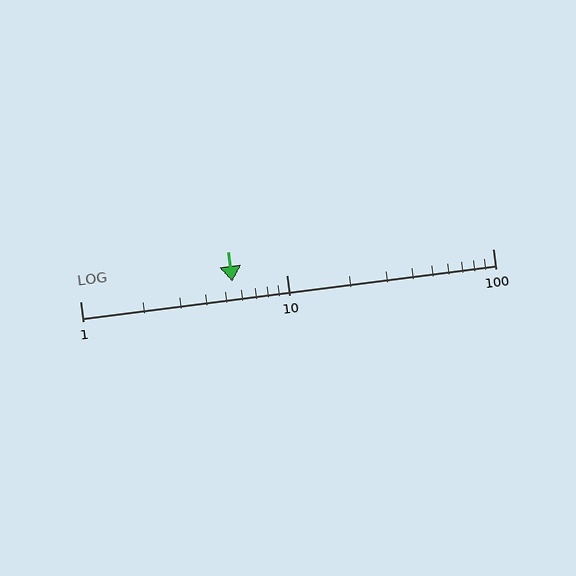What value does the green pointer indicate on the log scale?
The pointer indicates approximately 5.5.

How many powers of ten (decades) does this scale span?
The scale spans 2 decades, from 1 to 100.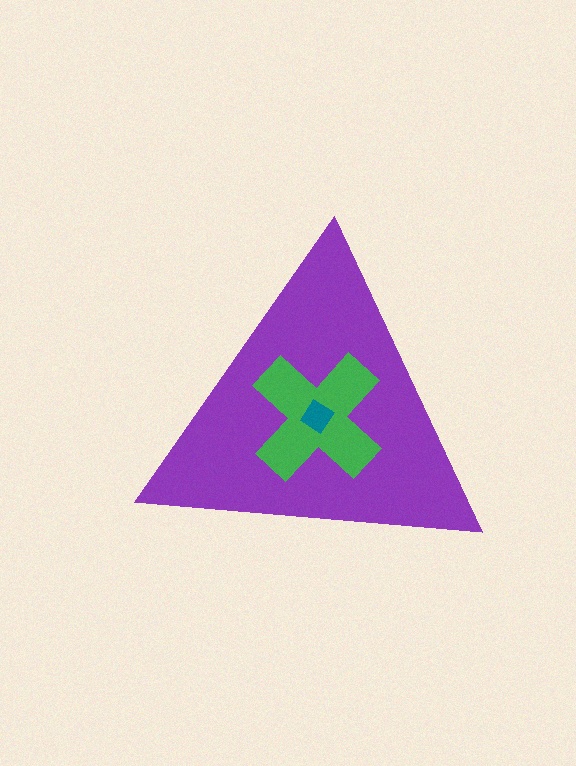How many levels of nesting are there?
3.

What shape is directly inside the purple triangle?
The green cross.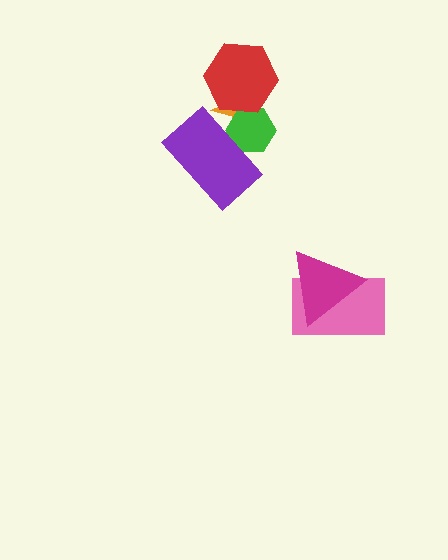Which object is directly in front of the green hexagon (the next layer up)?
The red hexagon is directly in front of the green hexagon.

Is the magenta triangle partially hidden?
No, no other shape covers it.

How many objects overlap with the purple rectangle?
2 objects overlap with the purple rectangle.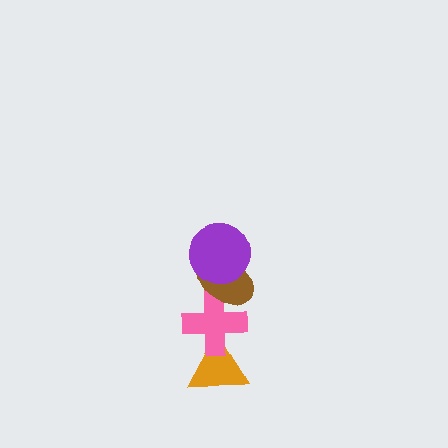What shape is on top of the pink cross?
The brown ellipse is on top of the pink cross.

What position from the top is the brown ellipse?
The brown ellipse is 2nd from the top.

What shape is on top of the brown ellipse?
The purple circle is on top of the brown ellipse.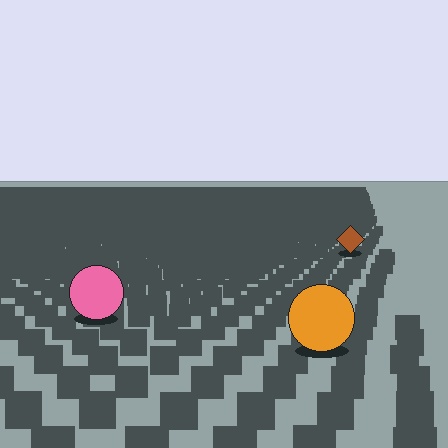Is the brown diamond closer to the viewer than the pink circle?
No. The pink circle is closer — you can tell from the texture gradient: the ground texture is coarser near it.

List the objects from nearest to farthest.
From nearest to farthest: the orange circle, the pink circle, the brown diamond.